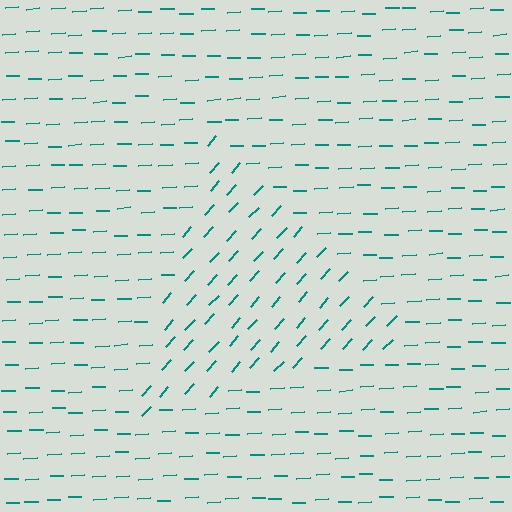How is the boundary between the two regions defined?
The boundary is defined purely by a change in line orientation (approximately 45 degrees difference). All lines are the same color and thickness.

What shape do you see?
I see a triangle.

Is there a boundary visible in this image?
Yes, there is a texture boundary formed by a change in line orientation.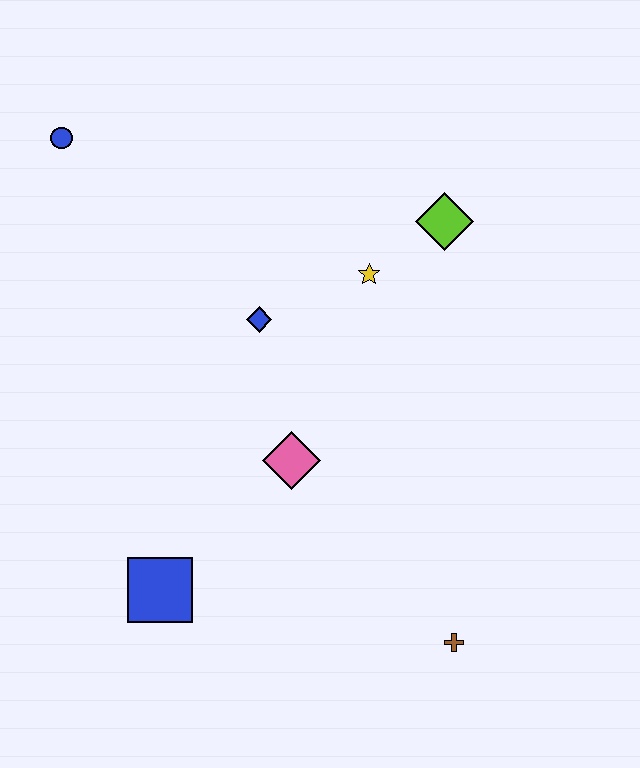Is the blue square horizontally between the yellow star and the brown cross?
No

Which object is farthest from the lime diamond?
The blue square is farthest from the lime diamond.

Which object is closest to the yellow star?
The lime diamond is closest to the yellow star.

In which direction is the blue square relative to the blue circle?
The blue square is below the blue circle.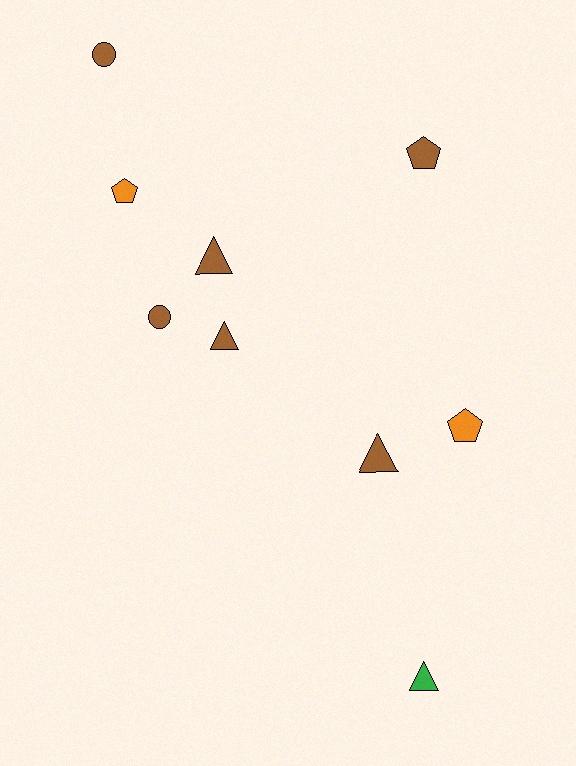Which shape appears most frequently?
Triangle, with 4 objects.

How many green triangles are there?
There is 1 green triangle.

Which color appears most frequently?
Brown, with 6 objects.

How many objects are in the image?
There are 9 objects.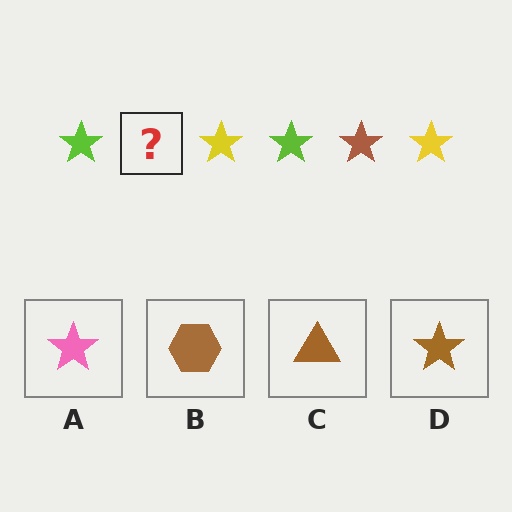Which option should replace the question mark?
Option D.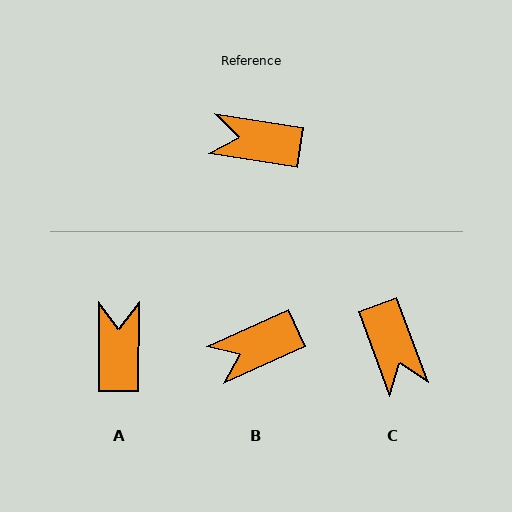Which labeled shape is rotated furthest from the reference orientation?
C, about 119 degrees away.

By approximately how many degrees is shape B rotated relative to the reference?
Approximately 33 degrees counter-clockwise.